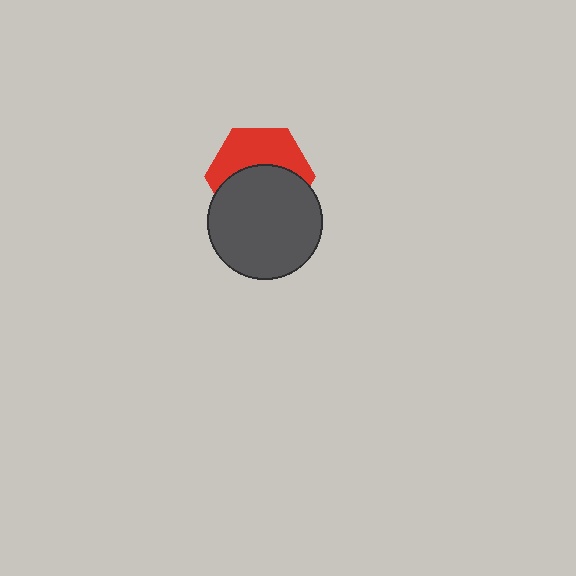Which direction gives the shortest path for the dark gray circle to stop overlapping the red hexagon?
Moving down gives the shortest separation.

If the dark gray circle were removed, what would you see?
You would see the complete red hexagon.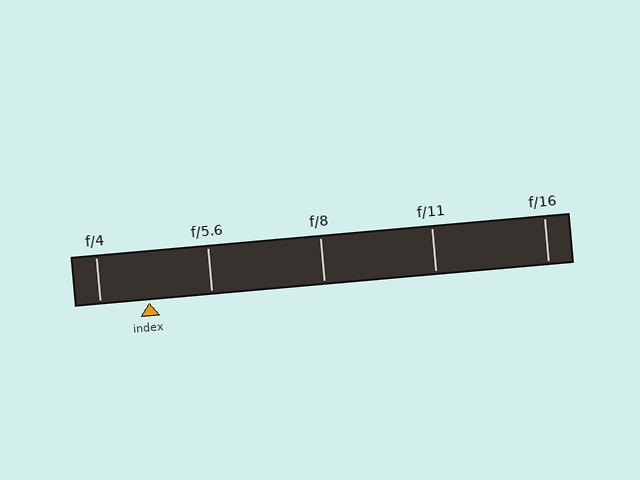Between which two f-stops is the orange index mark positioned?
The index mark is between f/4 and f/5.6.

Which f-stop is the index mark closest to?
The index mark is closest to f/4.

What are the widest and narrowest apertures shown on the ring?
The widest aperture shown is f/4 and the narrowest is f/16.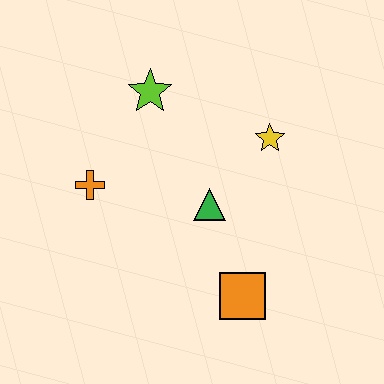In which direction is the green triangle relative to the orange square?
The green triangle is above the orange square.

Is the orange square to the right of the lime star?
Yes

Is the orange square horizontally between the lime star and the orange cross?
No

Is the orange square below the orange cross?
Yes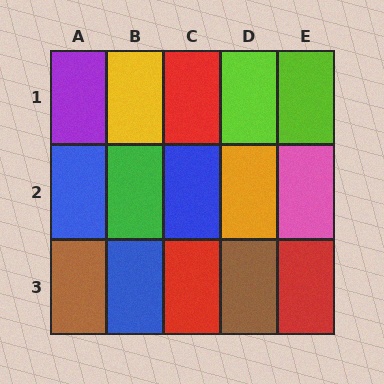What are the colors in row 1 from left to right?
Purple, yellow, red, lime, lime.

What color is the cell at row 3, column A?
Brown.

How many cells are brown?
2 cells are brown.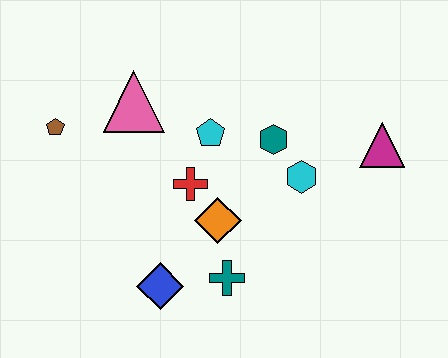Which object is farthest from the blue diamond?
The magenta triangle is farthest from the blue diamond.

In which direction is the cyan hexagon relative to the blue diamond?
The cyan hexagon is to the right of the blue diamond.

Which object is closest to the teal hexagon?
The cyan hexagon is closest to the teal hexagon.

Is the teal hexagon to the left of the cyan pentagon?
No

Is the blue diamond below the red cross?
Yes